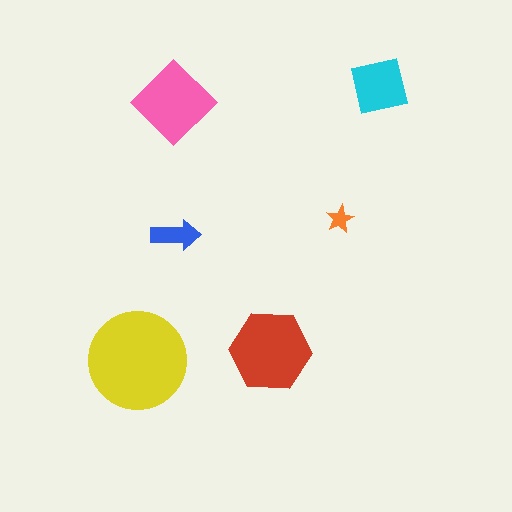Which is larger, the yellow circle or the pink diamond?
The yellow circle.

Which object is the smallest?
The orange star.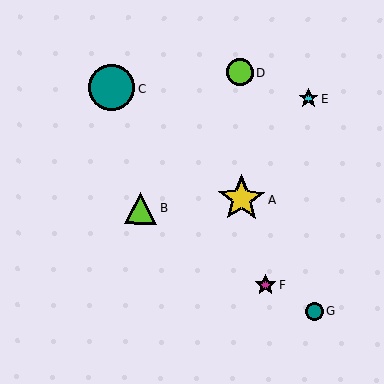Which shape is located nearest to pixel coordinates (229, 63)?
The lime circle (labeled D) at (240, 73) is nearest to that location.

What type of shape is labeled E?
Shape E is a cyan star.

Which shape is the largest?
The yellow star (labeled A) is the largest.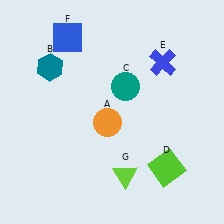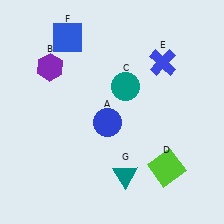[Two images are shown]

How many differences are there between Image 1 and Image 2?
There are 3 differences between the two images.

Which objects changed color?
A changed from orange to blue. B changed from teal to purple. G changed from lime to teal.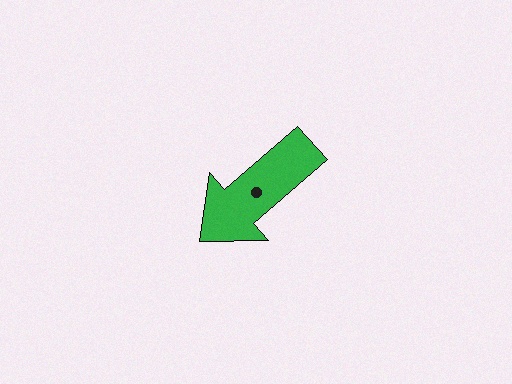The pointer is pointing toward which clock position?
Roughly 8 o'clock.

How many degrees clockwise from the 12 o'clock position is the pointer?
Approximately 229 degrees.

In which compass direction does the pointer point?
Southwest.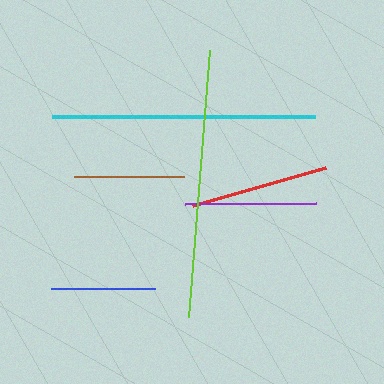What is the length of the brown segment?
The brown segment is approximately 110 pixels long.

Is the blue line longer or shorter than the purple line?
The purple line is longer than the blue line.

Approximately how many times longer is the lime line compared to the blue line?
The lime line is approximately 2.6 times the length of the blue line.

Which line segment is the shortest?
The blue line is the shortest at approximately 104 pixels.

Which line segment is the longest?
The lime line is the longest at approximately 267 pixels.